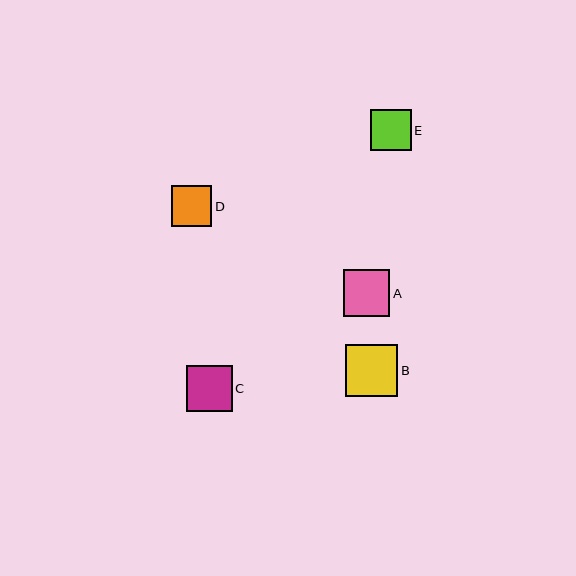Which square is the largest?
Square B is the largest with a size of approximately 52 pixels.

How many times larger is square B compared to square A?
Square B is approximately 1.1 times the size of square A.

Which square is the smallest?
Square D is the smallest with a size of approximately 40 pixels.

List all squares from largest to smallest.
From largest to smallest: B, A, C, E, D.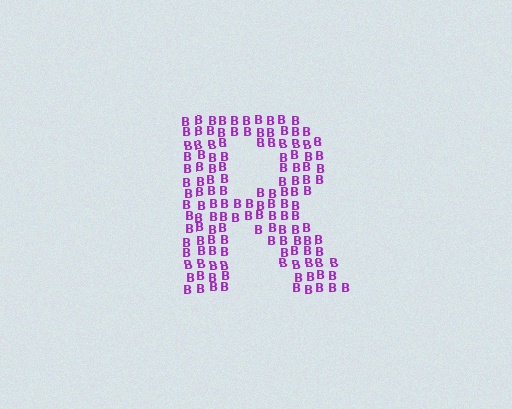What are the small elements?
The small elements are letter B's.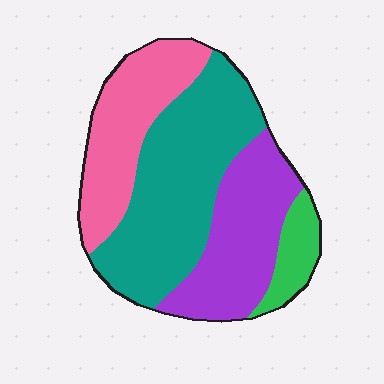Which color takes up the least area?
Green, at roughly 10%.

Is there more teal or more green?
Teal.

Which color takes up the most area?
Teal, at roughly 40%.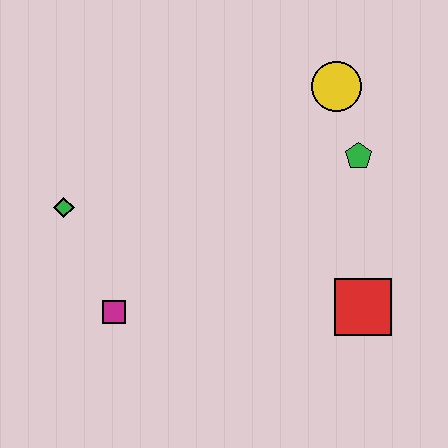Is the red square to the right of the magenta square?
Yes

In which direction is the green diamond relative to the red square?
The green diamond is to the left of the red square.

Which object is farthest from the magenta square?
The yellow circle is farthest from the magenta square.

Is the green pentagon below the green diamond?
No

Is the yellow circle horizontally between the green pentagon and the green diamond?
Yes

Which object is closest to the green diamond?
The magenta square is closest to the green diamond.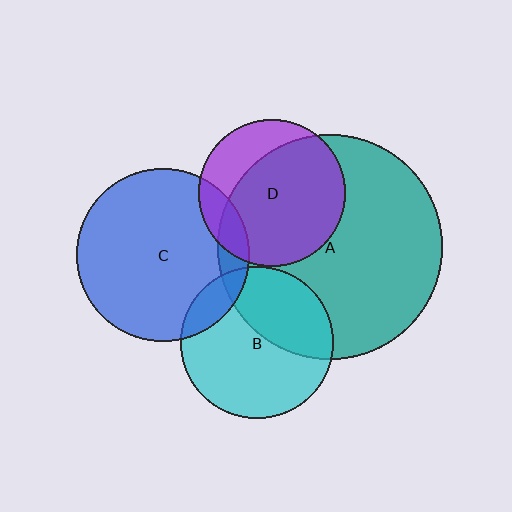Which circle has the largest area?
Circle A (teal).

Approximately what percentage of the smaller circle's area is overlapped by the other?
Approximately 10%.